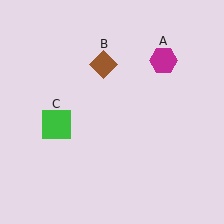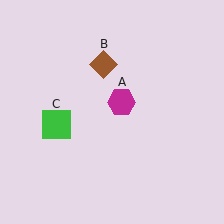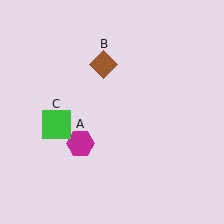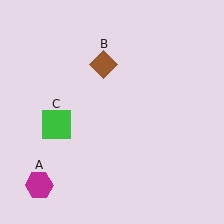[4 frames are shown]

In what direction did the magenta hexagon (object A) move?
The magenta hexagon (object A) moved down and to the left.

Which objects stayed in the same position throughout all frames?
Brown diamond (object B) and green square (object C) remained stationary.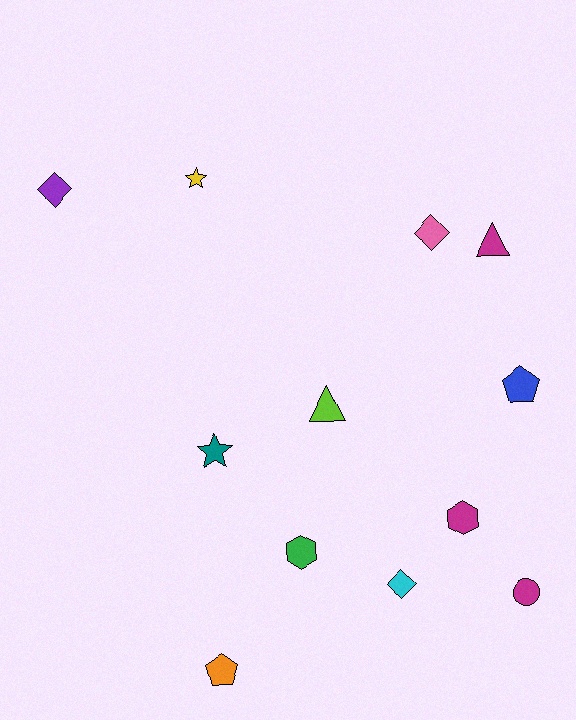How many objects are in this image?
There are 12 objects.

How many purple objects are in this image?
There is 1 purple object.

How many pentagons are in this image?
There are 2 pentagons.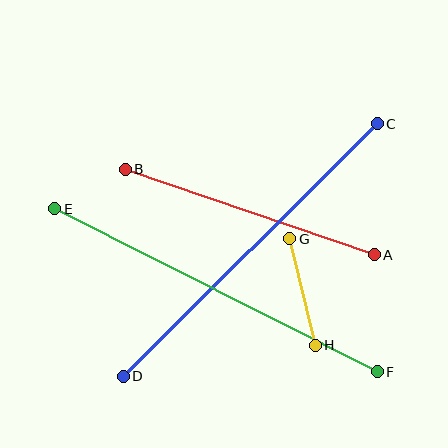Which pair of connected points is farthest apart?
Points E and F are farthest apart.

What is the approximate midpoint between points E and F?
The midpoint is at approximately (216, 290) pixels.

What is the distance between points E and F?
The distance is approximately 361 pixels.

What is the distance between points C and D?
The distance is approximately 358 pixels.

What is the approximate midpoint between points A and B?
The midpoint is at approximately (250, 212) pixels.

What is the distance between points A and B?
The distance is approximately 264 pixels.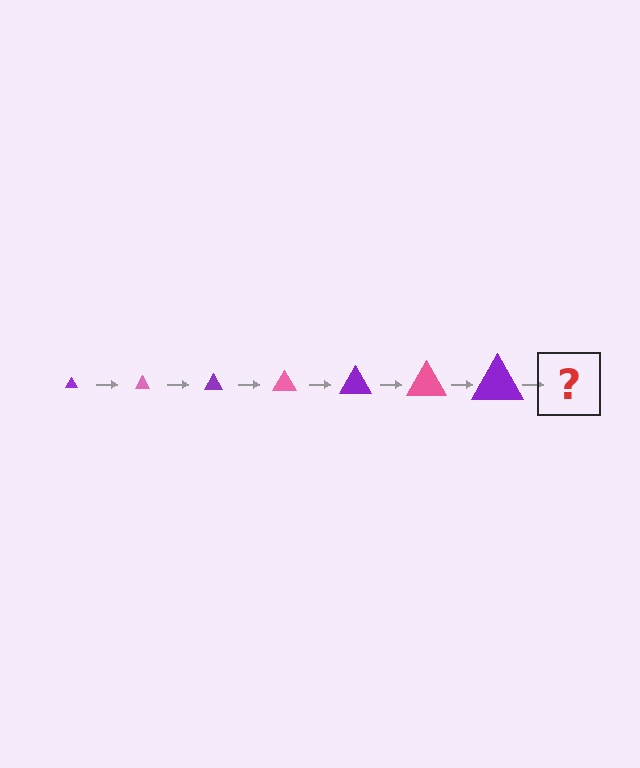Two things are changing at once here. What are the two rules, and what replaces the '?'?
The two rules are that the triangle grows larger each step and the color cycles through purple and pink. The '?' should be a pink triangle, larger than the previous one.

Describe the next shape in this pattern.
It should be a pink triangle, larger than the previous one.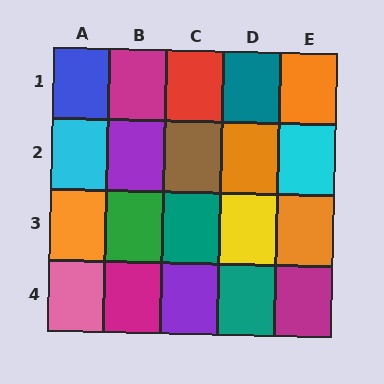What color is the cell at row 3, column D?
Yellow.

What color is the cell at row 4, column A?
Pink.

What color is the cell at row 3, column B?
Green.